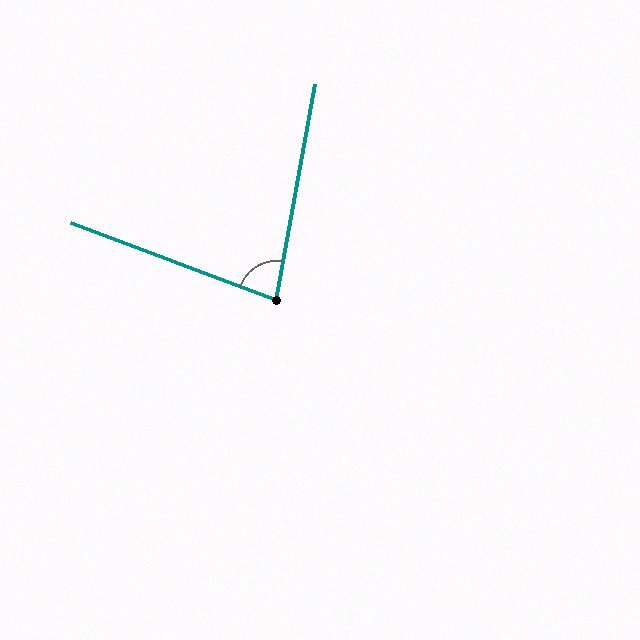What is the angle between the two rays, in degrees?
Approximately 80 degrees.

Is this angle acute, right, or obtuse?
It is acute.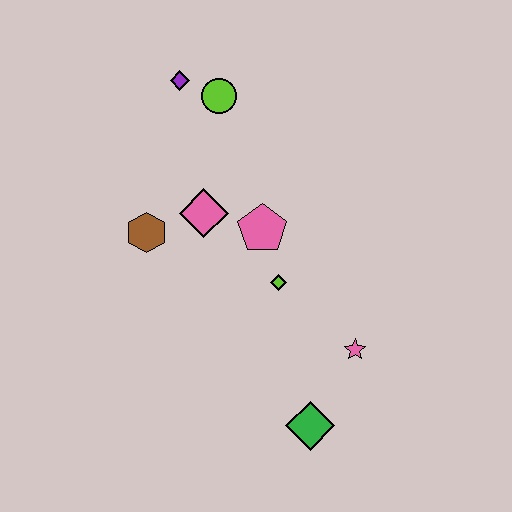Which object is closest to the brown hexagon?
The pink diamond is closest to the brown hexagon.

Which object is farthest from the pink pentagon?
The green diamond is farthest from the pink pentagon.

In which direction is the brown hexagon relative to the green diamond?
The brown hexagon is above the green diamond.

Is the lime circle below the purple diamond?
Yes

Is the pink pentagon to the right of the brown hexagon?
Yes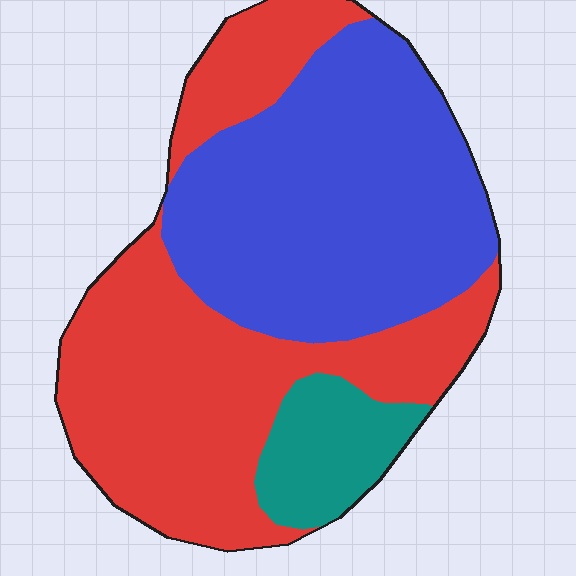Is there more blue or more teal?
Blue.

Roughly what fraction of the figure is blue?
Blue covers about 45% of the figure.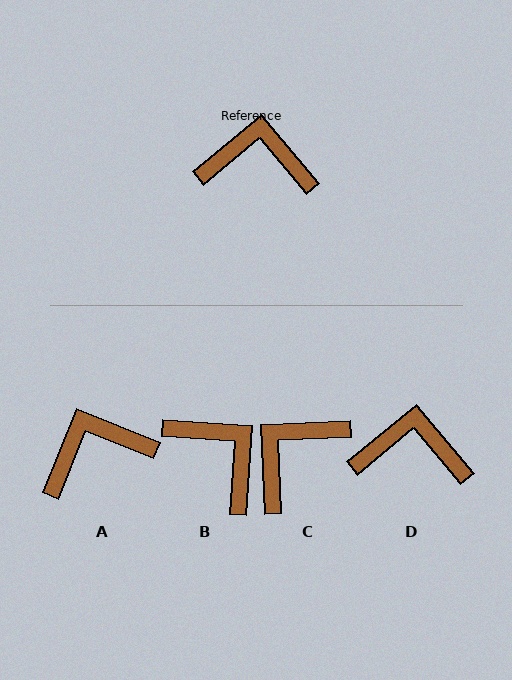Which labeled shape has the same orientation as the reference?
D.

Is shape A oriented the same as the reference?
No, it is off by about 28 degrees.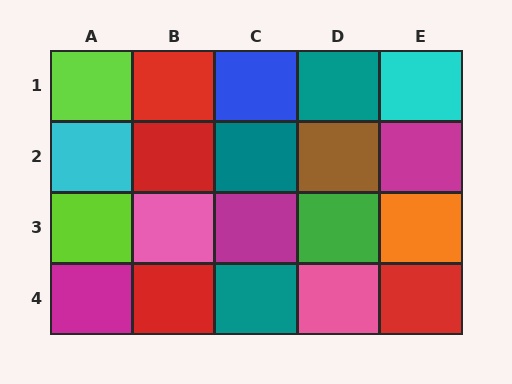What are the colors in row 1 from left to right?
Lime, red, blue, teal, cyan.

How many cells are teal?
3 cells are teal.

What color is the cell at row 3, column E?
Orange.